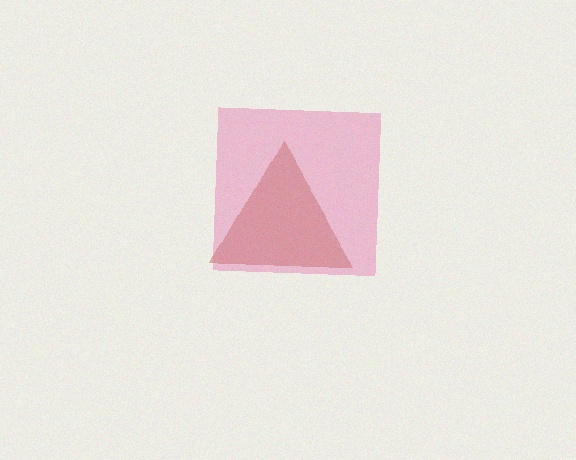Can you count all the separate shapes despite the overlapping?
Yes, there are 2 separate shapes.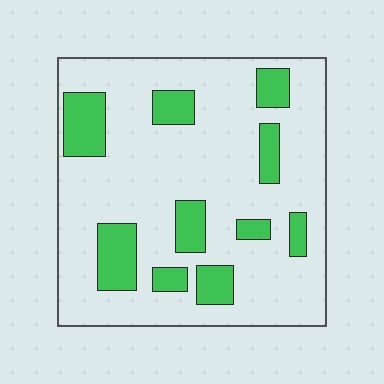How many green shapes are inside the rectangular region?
10.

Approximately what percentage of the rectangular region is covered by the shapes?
Approximately 20%.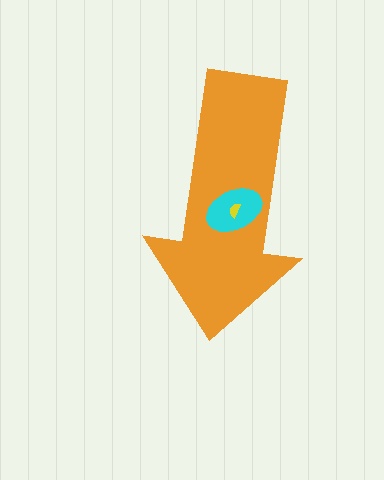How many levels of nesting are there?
3.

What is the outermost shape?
The orange arrow.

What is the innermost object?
The yellow semicircle.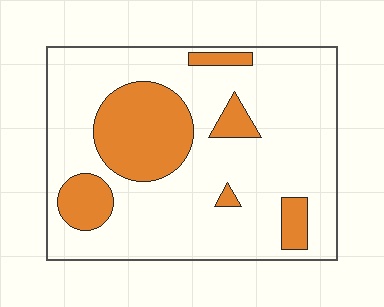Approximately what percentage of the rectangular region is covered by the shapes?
Approximately 25%.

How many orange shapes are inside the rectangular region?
6.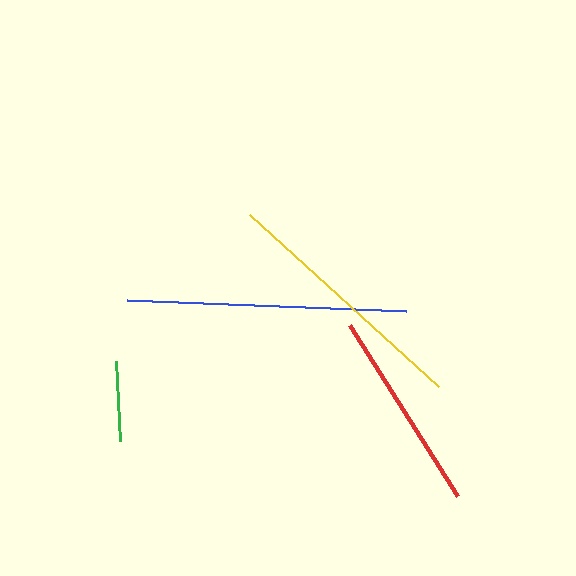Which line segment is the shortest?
The green line is the shortest at approximately 80 pixels.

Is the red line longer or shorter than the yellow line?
The yellow line is longer than the red line.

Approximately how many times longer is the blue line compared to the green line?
The blue line is approximately 3.5 times the length of the green line.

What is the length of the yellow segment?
The yellow segment is approximately 255 pixels long.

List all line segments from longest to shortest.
From longest to shortest: blue, yellow, red, green.